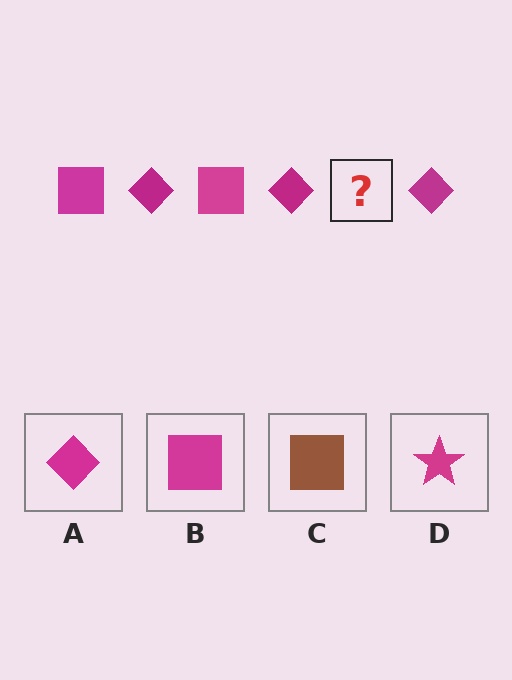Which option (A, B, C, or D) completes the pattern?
B.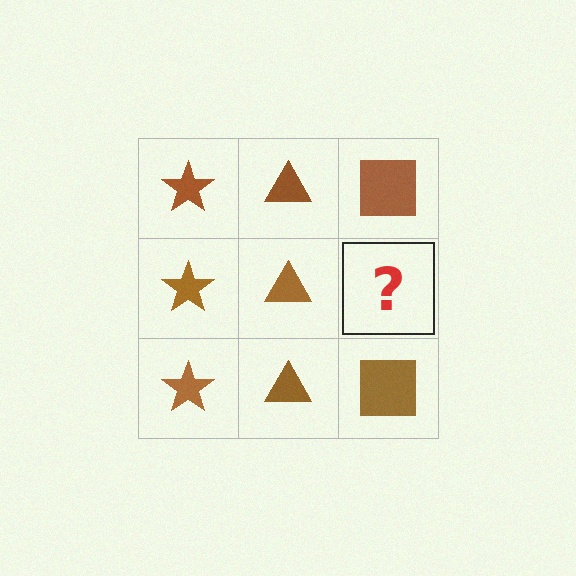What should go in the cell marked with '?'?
The missing cell should contain a brown square.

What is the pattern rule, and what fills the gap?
The rule is that each column has a consistent shape. The gap should be filled with a brown square.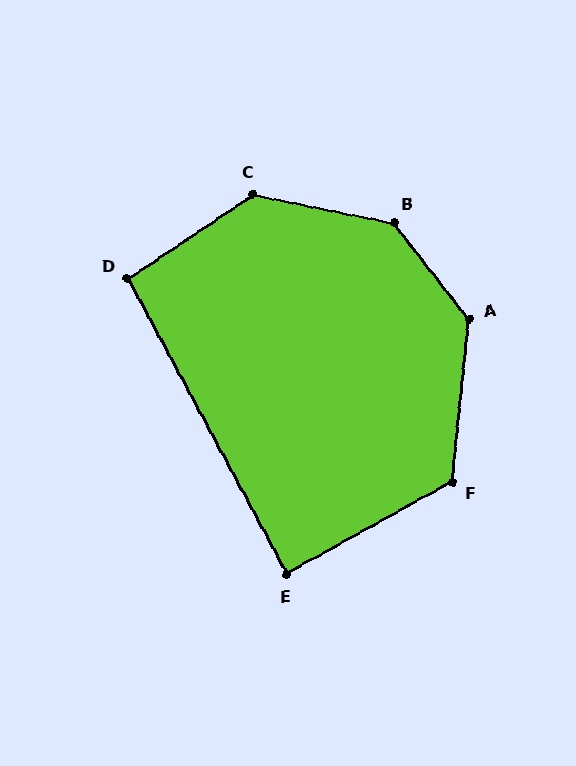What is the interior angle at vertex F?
Approximately 125 degrees (obtuse).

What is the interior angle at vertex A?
Approximately 136 degrees (obtuse).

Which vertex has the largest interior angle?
B, at approximately 139 degrees.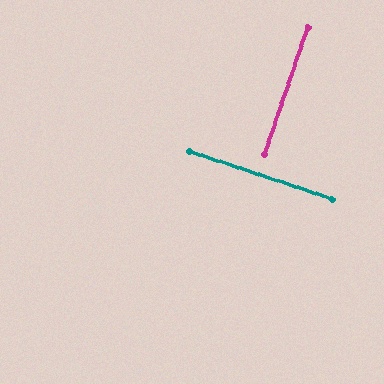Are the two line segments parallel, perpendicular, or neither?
Perpendicular — they meet at approximately 90°.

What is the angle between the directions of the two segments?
Approximately 90 degrees.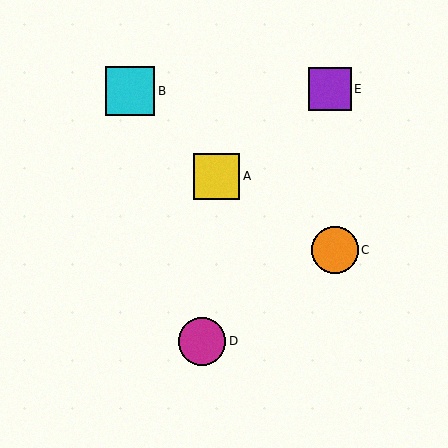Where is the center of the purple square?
The center of the purple square is at (330, 89).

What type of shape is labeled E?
Shape E is a purple square.